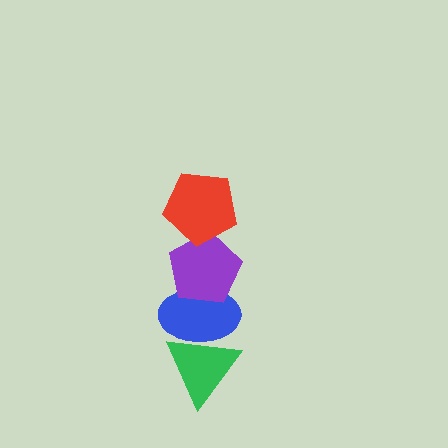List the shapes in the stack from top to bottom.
From top to bottom: the red pentagon, the purple pentagon, the blue ellipse, the green triangle.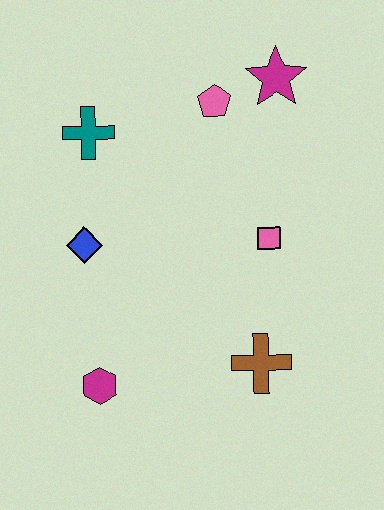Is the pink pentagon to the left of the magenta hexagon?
No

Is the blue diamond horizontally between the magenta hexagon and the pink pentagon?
No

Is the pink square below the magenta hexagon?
No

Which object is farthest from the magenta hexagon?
The magenta star is farthest from the magenta hexagon.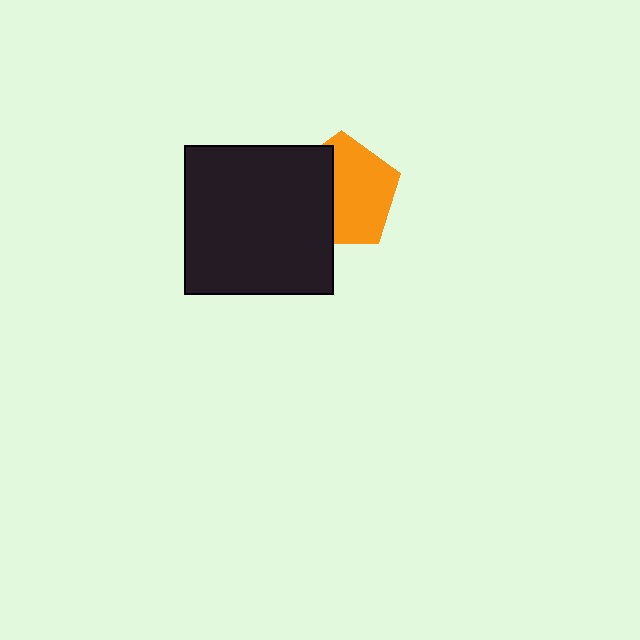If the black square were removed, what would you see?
You would see the complete orange pentagon.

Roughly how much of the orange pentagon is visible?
About half of it is visible (roughly 60%).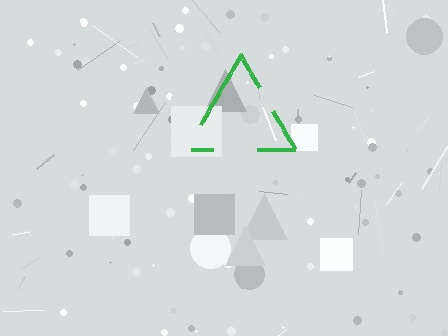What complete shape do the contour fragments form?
The contour fragments form a triangle.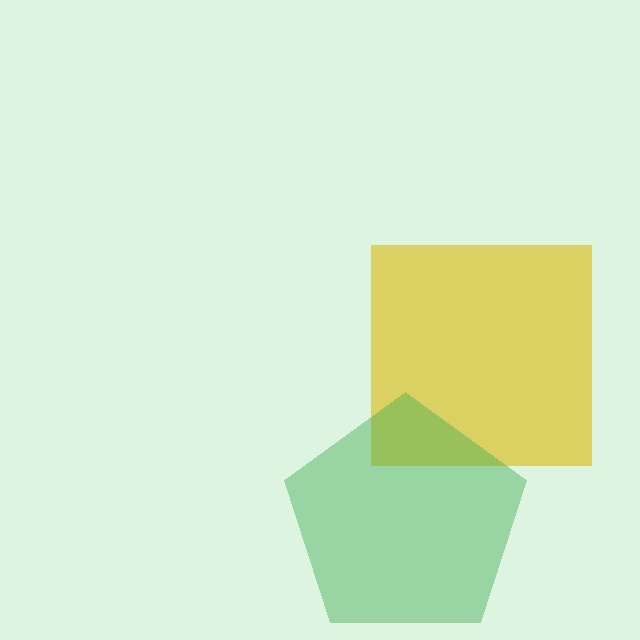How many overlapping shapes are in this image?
There are 2 overlapping shapes in the image.